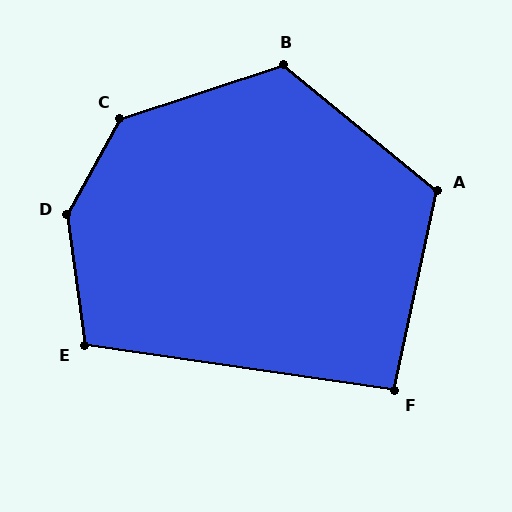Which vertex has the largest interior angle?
D, at approximately 144 degrees.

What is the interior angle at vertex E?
Approximately 106 degrees (obtuse).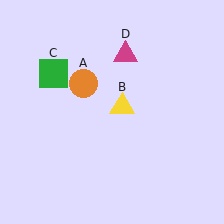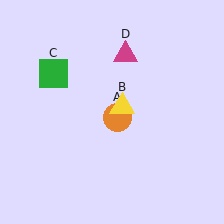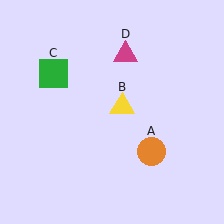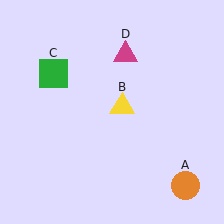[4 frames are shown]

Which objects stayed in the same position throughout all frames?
Yellow triangle (object B) and green square (object C) and magenta triangle (object D) remained stationary.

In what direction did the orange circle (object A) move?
The orange circle (object A) moved down and to the right.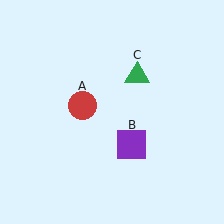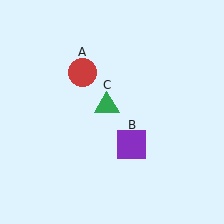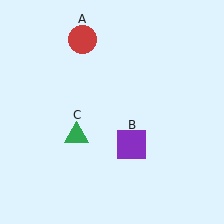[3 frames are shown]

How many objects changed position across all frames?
2 objects changed position: red circle (object A), green triangle (object C).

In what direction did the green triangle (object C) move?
The green triangle (object C) moved down and to the left.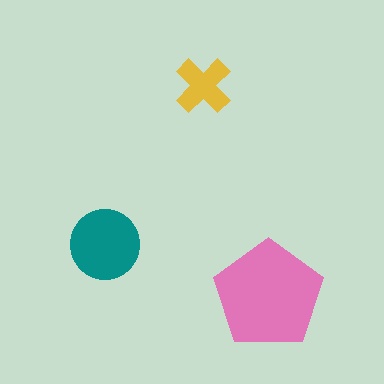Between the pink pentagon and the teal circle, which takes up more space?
The pink pentagon.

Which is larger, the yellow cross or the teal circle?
The teal circle.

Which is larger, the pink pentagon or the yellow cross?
The pink pentagon.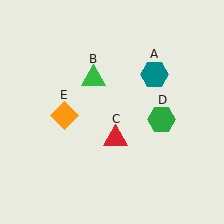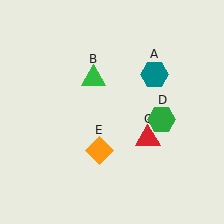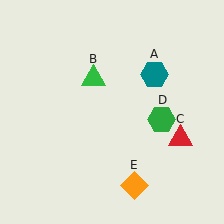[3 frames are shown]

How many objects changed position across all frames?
2 objects changed position: red triangle (object C), orange diamond (object E).